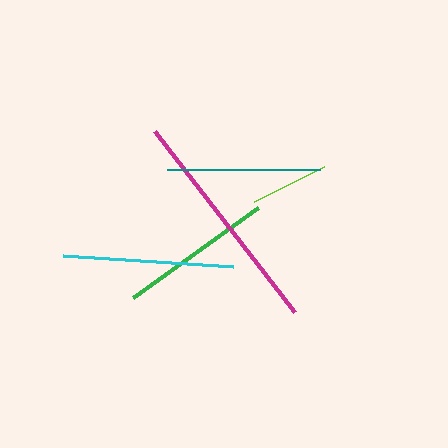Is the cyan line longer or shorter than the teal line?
The cyan line is longer than the teal line.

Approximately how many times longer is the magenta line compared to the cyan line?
The magenta line is approximately 1.3 times the length of the cyan line.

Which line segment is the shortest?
The lime line is the shortest at approximately 79 pixels.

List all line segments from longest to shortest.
From longest to shortest: magenta, cyan, green, teal, lime.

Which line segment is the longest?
The magenta line is the longest at approximately 229 pixels.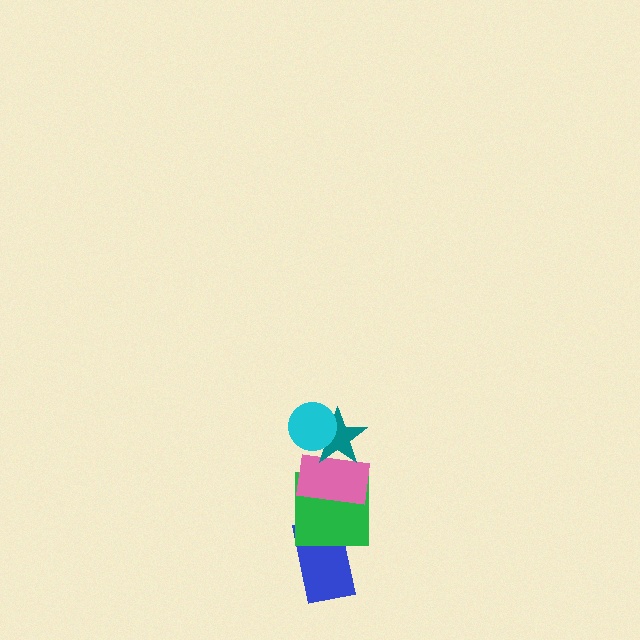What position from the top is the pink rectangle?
The pink rectangle is 3rd from the top.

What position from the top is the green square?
The green square is 4th from the top.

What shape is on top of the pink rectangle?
The teal star is on top of the pink rectangle.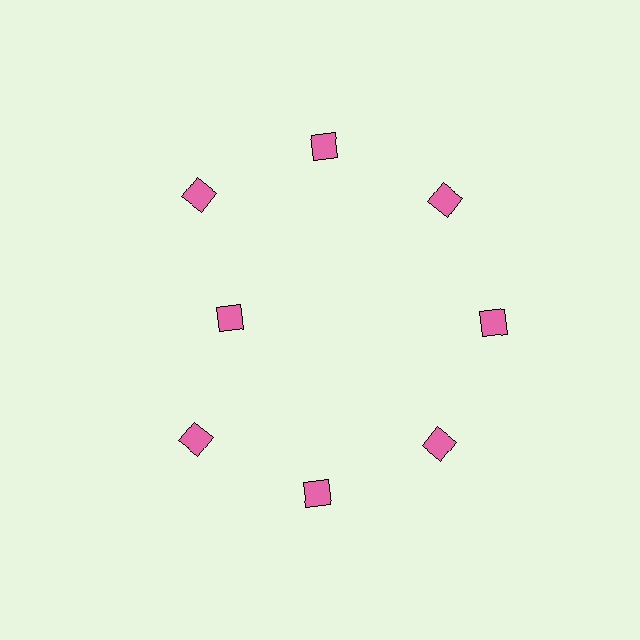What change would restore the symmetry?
The symmetry would be restored by moving it outward, back onto the ring so that all 8 diamonds sit at equal angles and equal distance from the center.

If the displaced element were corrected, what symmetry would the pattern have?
It would have 8-fold rotational symmetry — the pattern would map onto itself every 45 degrees.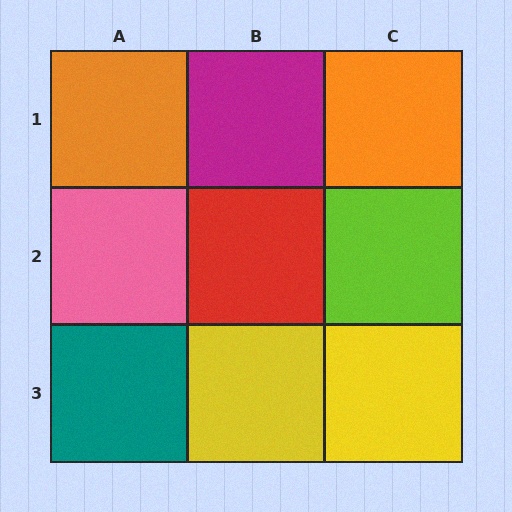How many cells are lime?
1 cell is lime.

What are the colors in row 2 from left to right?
Pink, red, lime.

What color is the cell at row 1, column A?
Orange.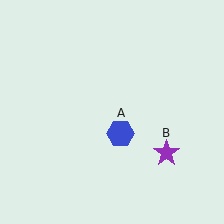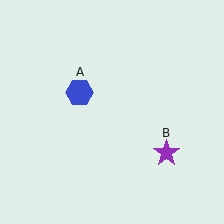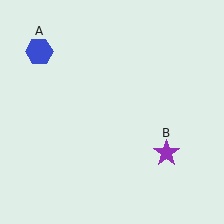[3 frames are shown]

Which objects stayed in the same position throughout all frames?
Purple star (object B) remained stationary.